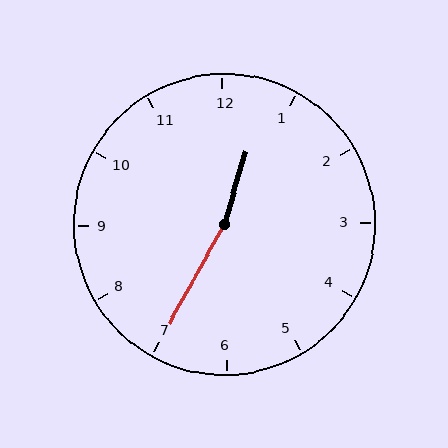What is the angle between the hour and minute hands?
Approximately 168 degrees.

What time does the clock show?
12:35.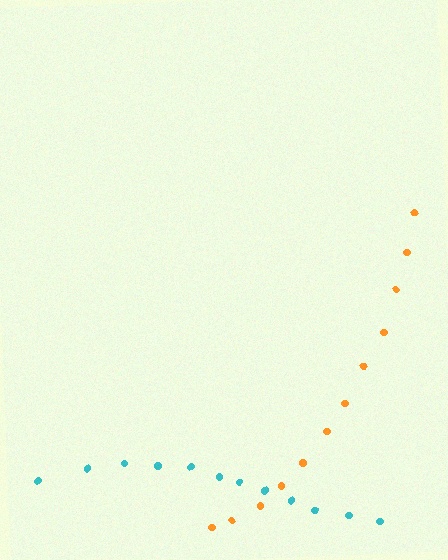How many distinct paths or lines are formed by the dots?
There are 2 distinct paths.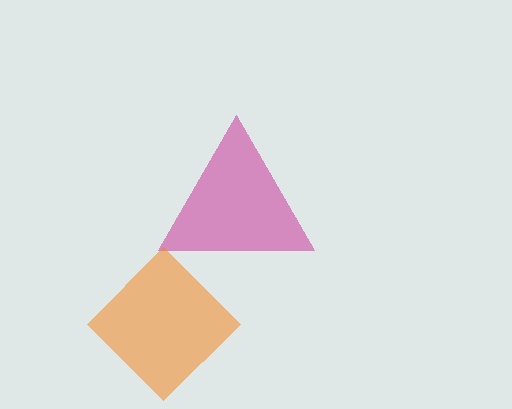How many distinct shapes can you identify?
There are 2 distinct shapes: a magenta triangle, an orange diamond.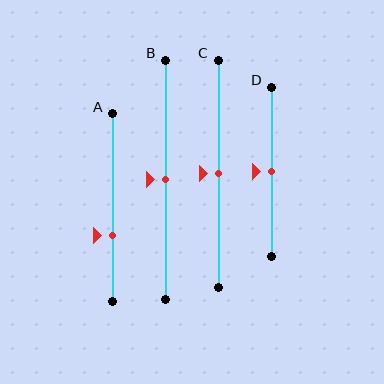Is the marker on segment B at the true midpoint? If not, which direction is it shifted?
Yes, the marker on segment B is at the true midpoint.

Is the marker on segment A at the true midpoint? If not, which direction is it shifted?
No, the marker on segment A is shifted downward by about 15% of the segment length.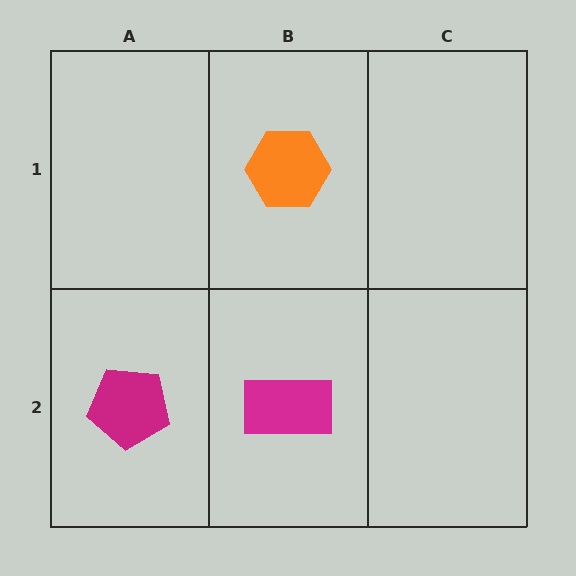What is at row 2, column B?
A magenta rectangle.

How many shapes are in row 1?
1 shape.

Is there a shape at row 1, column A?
No, that cell is empty.